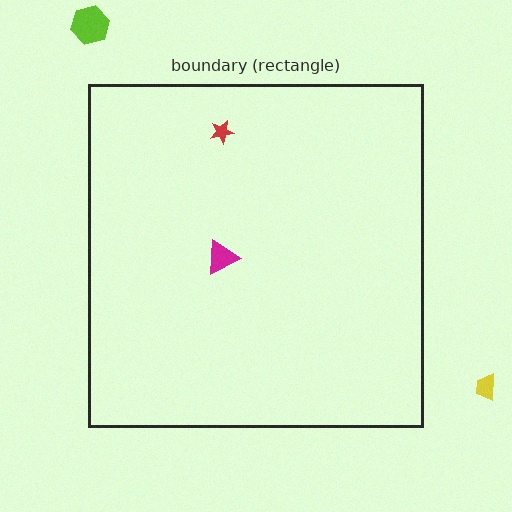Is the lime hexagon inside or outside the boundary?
Outside.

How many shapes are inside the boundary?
2 inside, 2 outside.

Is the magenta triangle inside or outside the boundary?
Inside.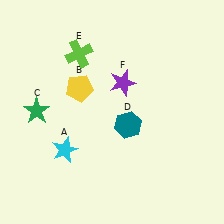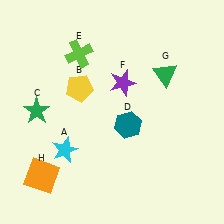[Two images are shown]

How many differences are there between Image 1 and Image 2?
There are 2 differences between the two images.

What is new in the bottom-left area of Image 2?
An orange square (H) was added in the bottom-left area of Image 2.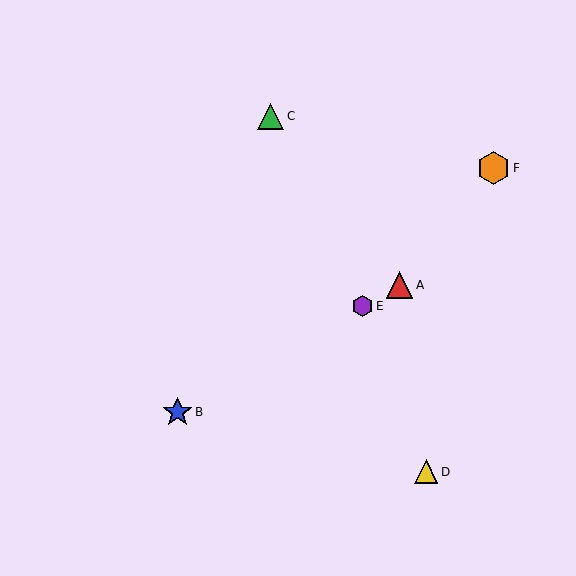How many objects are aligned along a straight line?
3 objects (A, B, E) are aligned along a straight line.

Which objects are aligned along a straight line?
Objects A, B, E are aligned along a straight line.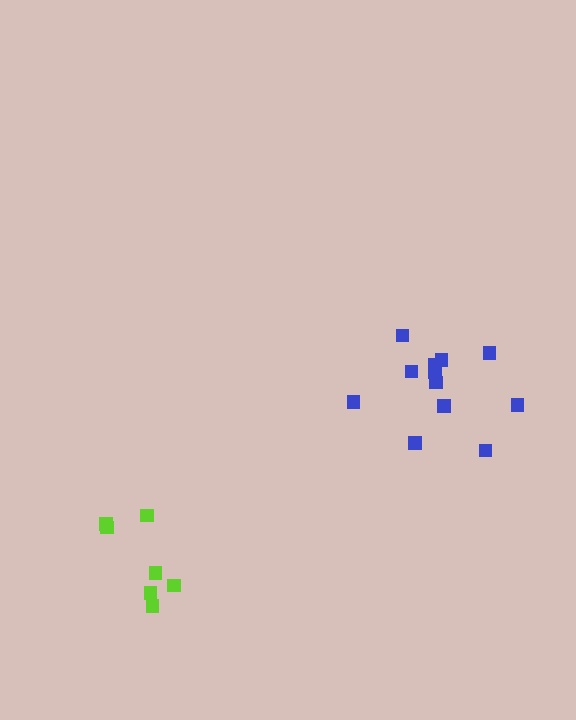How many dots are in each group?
Group 1: 12 dots, Group 2: 7 dots (19 total).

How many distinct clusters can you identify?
There are 2 distinct clusters.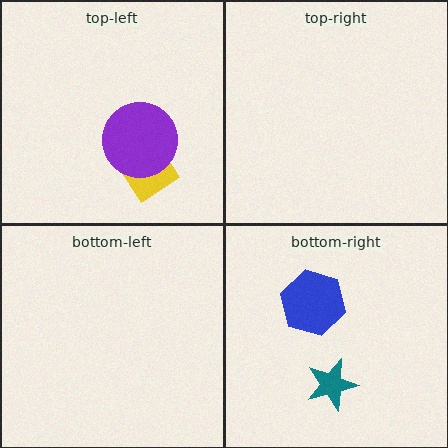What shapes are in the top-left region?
The yellow diamond, the purple circle.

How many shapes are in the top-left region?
2.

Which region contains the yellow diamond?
The top-left region.